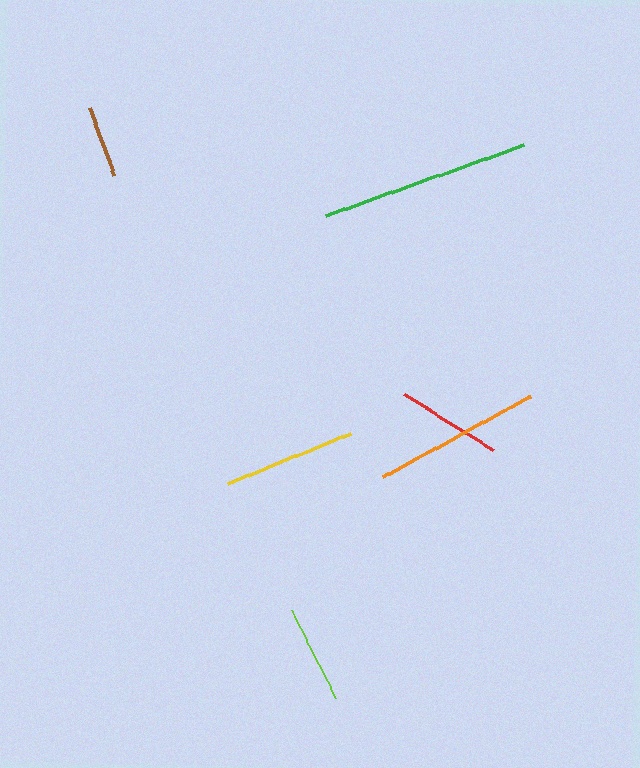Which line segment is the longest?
The green line is the longest at approximately 211 pixels.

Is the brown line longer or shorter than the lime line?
The lime line is longer than the brown line.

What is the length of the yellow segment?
The yellow segment is approximately 133 pixels long.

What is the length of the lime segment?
The lime segment is approximately 99 pixels long.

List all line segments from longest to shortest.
From longest to shortest: green, orange, yellow, red, lime, brown.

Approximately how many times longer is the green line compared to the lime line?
The green line is approximately 2.1 times the length of the lime line.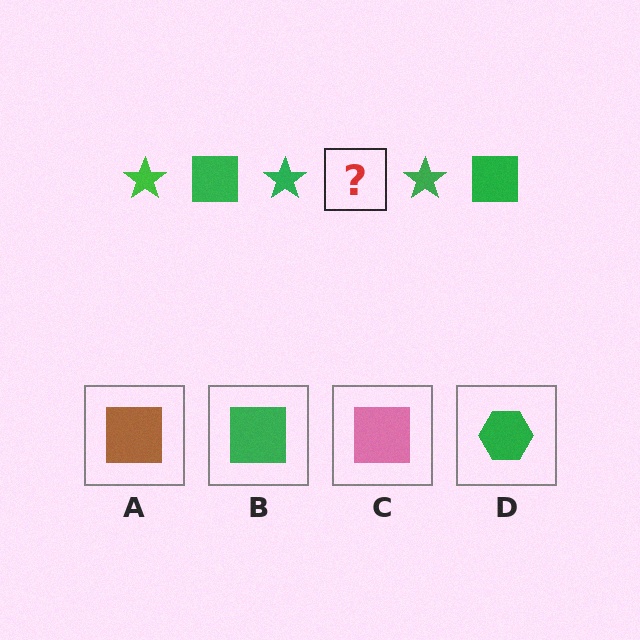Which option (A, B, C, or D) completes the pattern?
B.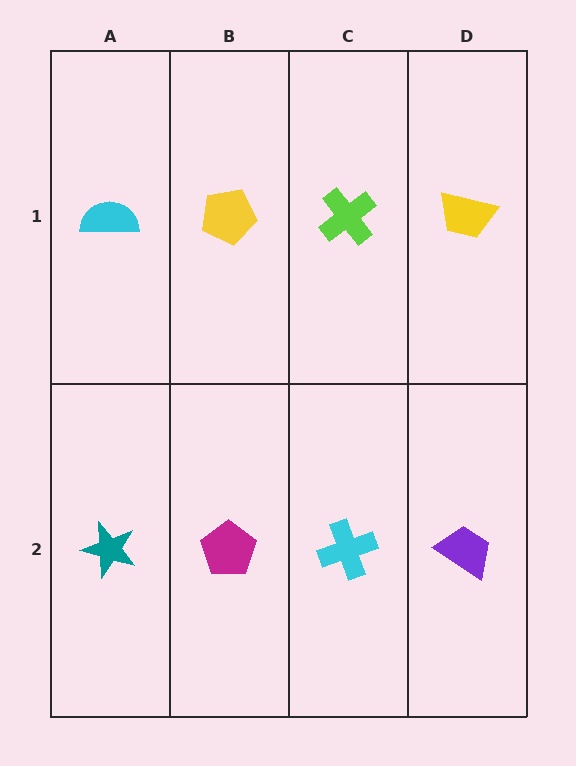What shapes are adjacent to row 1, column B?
A magenta pentagon (row 2, column B), a cyan semicircle (row 1, column A), a lime cross (row 1, column C).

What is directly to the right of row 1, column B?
A lime cross.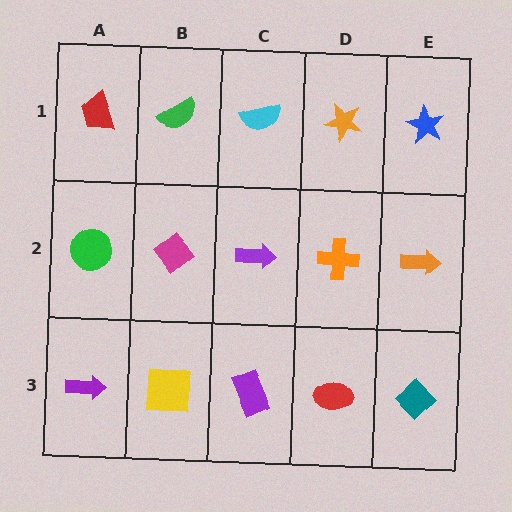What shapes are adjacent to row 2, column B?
A green semicircle (row 1, column B), a yellow square (row 3, column B), a green circle (row 2, column A), a purple arrow (row 2, column C).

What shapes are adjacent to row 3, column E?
An orange arrow (row 2, column E), a red ellipse (row 3, column D).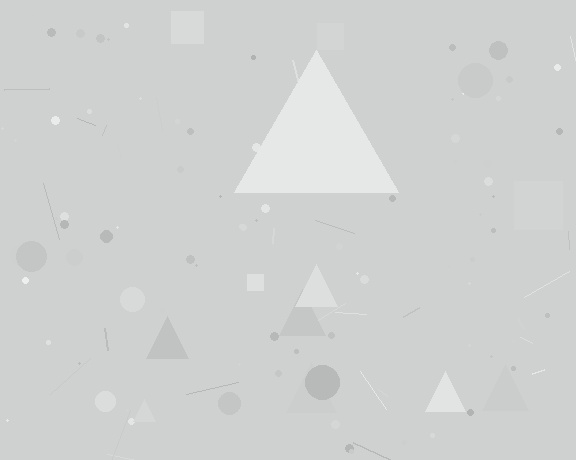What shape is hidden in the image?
A triangle is hidden in the image.